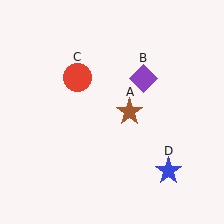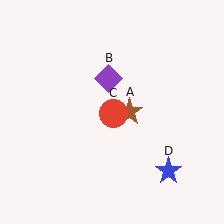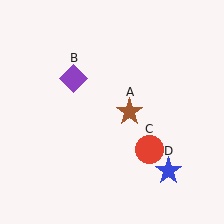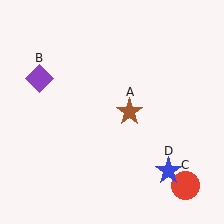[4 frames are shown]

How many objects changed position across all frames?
2 objects changed position: purple diamond (object B), red circle (object C).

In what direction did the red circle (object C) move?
The red circle (object C) moved down and to the right.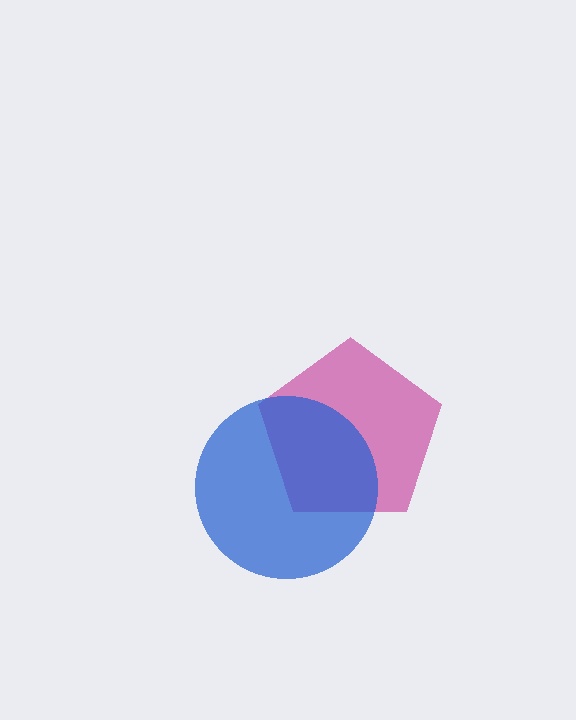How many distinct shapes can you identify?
There are 2 distinct shapes: a magenta pentagon, a blue circle.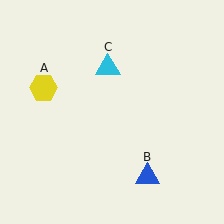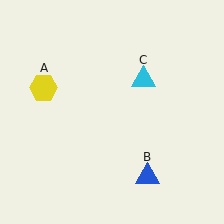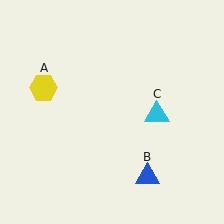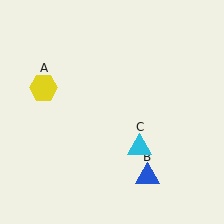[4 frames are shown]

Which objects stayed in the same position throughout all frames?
Yellow hexagon (object A) and blue triangle (object B) remained stationary.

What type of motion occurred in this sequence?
The cyan triangle (object C) rotated clockwise around the center of the scene.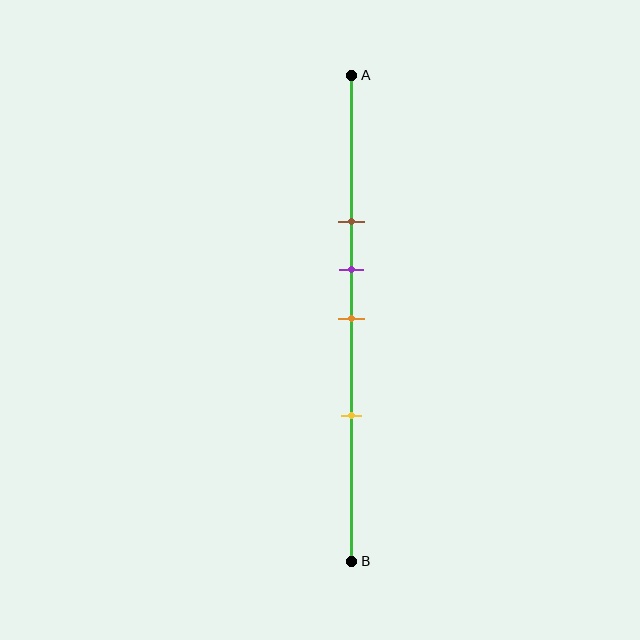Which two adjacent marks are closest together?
The purple and orange marks are the closest adjacent pair.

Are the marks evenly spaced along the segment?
No, the marks are not evenly spaced.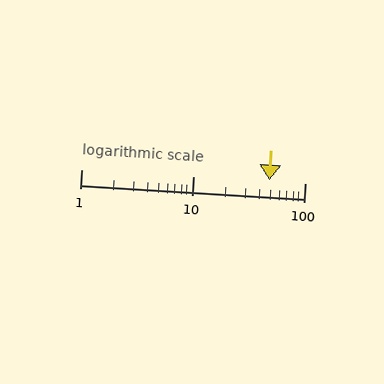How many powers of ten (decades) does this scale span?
The scale spans 2 decades, from 1 to 100.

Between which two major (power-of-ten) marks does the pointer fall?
The pointer is between 10 and 100.